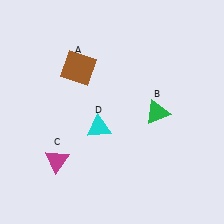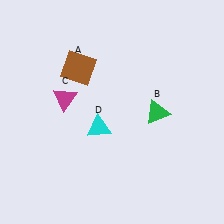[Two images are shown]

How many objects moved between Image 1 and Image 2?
1 object moved between the two images.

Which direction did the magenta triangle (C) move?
The magenta triangle (C) moved up.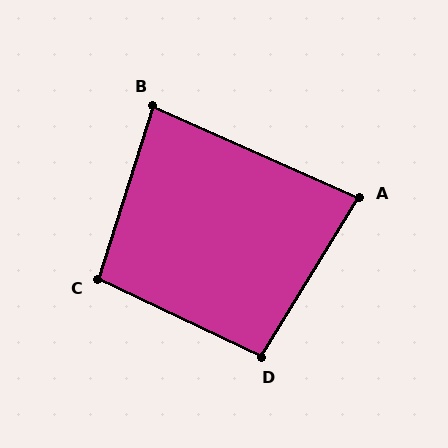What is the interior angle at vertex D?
Approximately 96 degrees (obtuse).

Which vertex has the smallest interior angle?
A, at approximately 82 degrees.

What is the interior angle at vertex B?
Approximately 84 degrees (acute).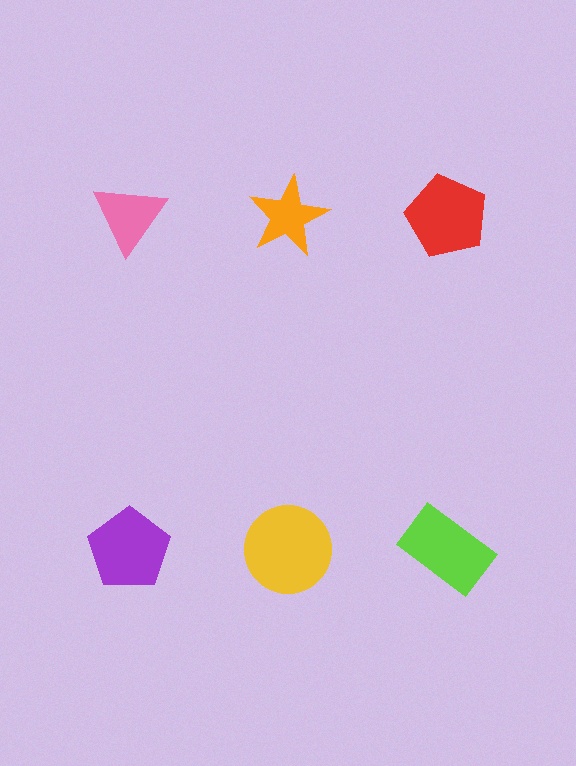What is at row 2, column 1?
A purple pentagon.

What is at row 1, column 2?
An orange star.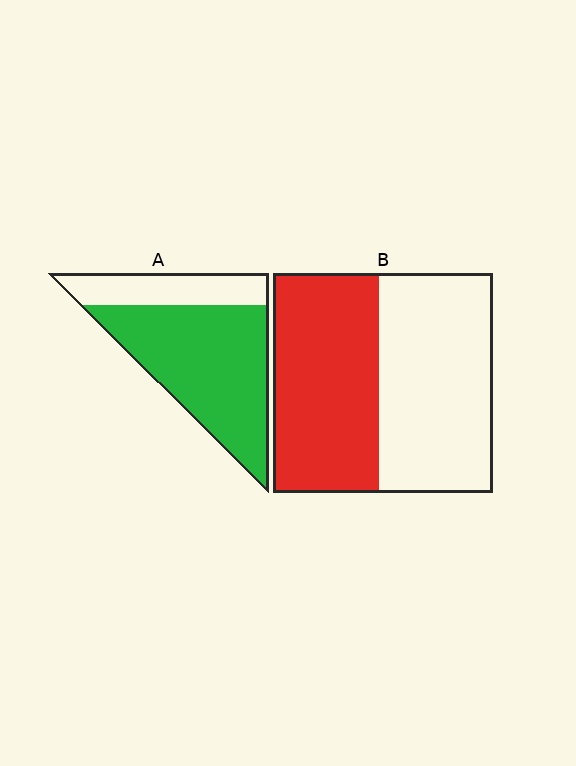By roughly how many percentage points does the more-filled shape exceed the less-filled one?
By roughly 25 percentage points (A over B).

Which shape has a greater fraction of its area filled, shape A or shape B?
Shape A.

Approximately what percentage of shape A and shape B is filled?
A is approximately 75% and B is approximately 50%.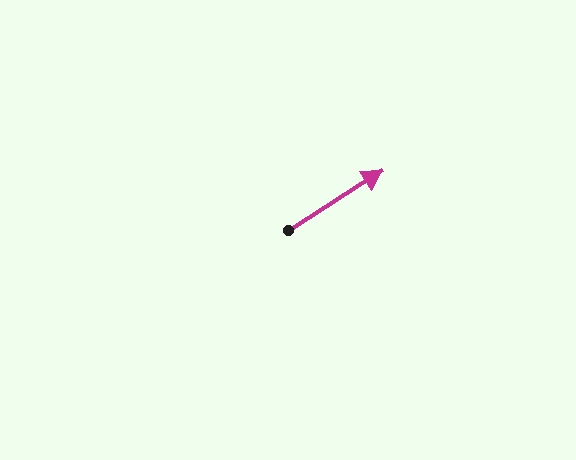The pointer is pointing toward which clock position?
Roughly 2 o'clock.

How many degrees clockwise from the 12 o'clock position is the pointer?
Approximately 57 degrees.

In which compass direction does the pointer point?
Northeast.